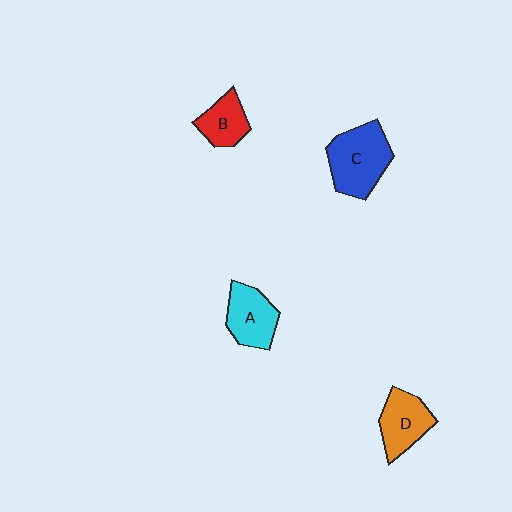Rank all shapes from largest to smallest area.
From largest to smallest: C (blue), A (cyan), D (orange), B (red).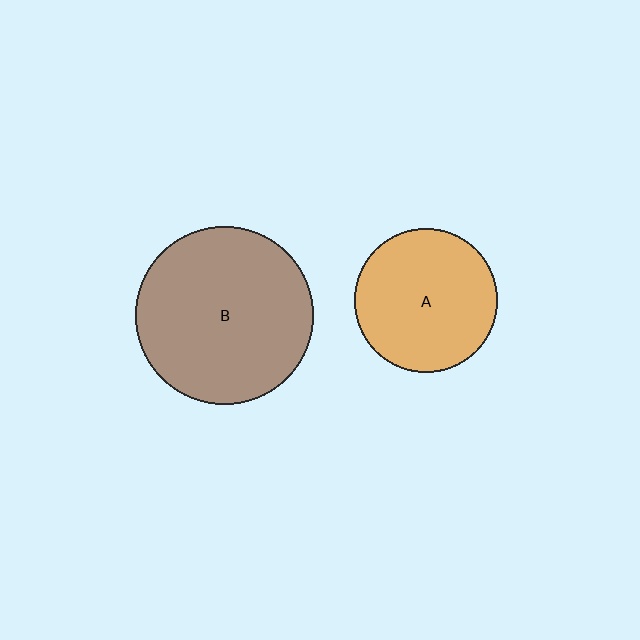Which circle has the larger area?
Circle B (brown).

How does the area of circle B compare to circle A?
Approximately 1.5 times.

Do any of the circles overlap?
No, none of the circles overlap.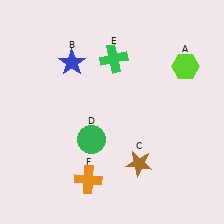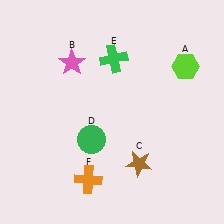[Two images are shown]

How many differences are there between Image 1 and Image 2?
There is 1 difference between the two images.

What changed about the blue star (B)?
In Image 1, B is blue. In Image 2, it changed to pink.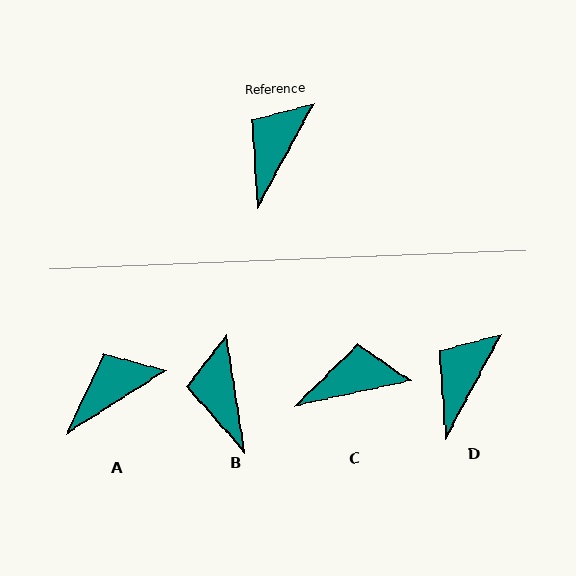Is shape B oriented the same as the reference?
No, it is off by about 37 degrees.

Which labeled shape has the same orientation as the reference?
D.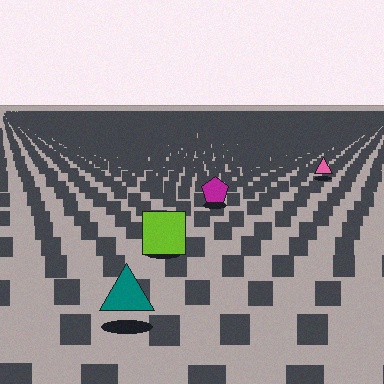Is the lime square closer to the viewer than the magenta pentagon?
Yes. The lime square is closer — you can tell from the texture gradient: the ground texture is coarser near it.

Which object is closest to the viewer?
The teal triangle is closest. The texture marks near it are larger and more spread out.